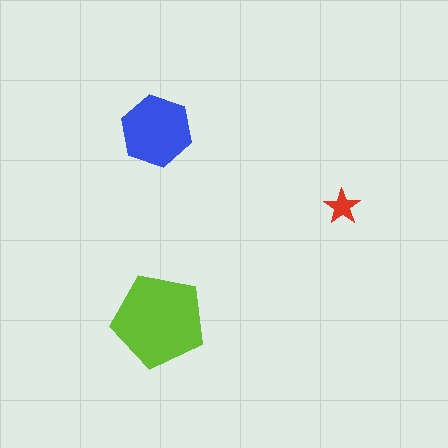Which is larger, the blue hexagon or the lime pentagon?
The lime pentagon.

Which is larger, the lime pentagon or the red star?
The lime pentagon.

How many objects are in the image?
There are 3 objects in the image.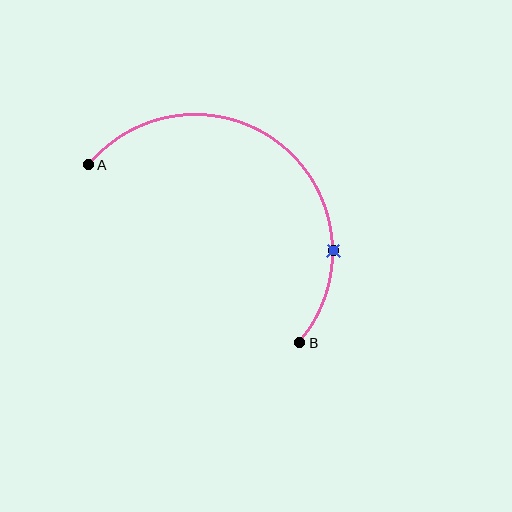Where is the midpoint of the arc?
The arc midpoint is the point on the curve farthest from the straight line joining A and B. It sits above and to the right of that line.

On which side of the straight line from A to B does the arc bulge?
The arc bulges above and to the right of the straight line connecting A and B.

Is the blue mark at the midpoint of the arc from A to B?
No. The blue mark lies on the arc but is closer to endpoint B. The arc midpoint would be at the point on the curve equidistant along the arc from both A and B.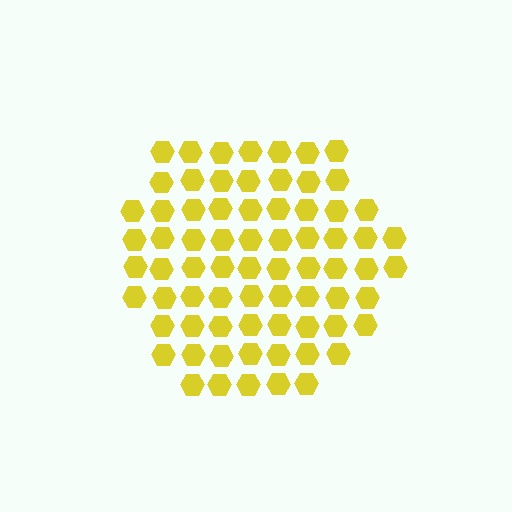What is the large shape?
The large shape is a hexagon.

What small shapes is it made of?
It is made of small hexagons.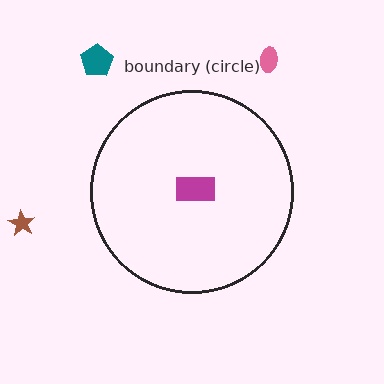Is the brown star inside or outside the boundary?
Outside.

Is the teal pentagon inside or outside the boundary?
Outside.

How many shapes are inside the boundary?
1 inside, 3 outside.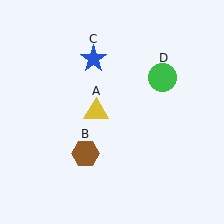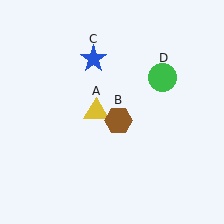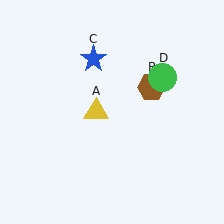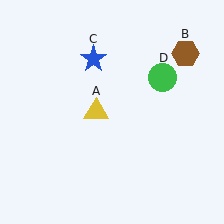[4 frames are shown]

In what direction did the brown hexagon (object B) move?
The brown hexagon (object B) moved up and to the right.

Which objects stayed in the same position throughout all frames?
Yellow triangle (object A) and blue star (object C) and green circle (object D) remained stationary.